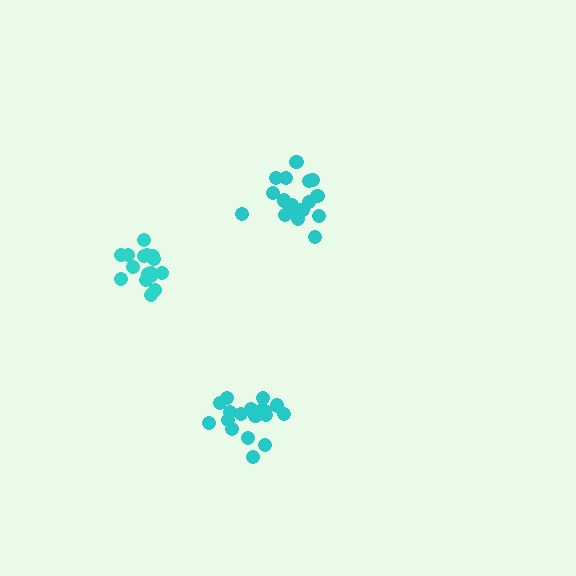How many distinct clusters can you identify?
There are 3 distinct clusters.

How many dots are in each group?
Group 1: 19 dots, Group 2: 19 dots, Group 3: 16 dots (54 total).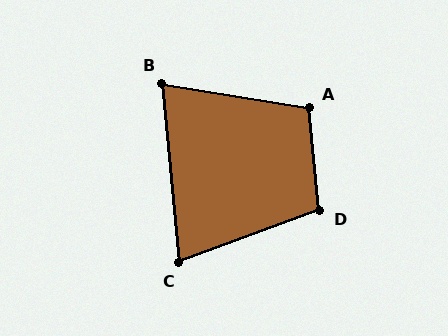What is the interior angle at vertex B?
Approximately 75 degrees (acute).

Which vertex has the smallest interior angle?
C, at approximately 75 degrees.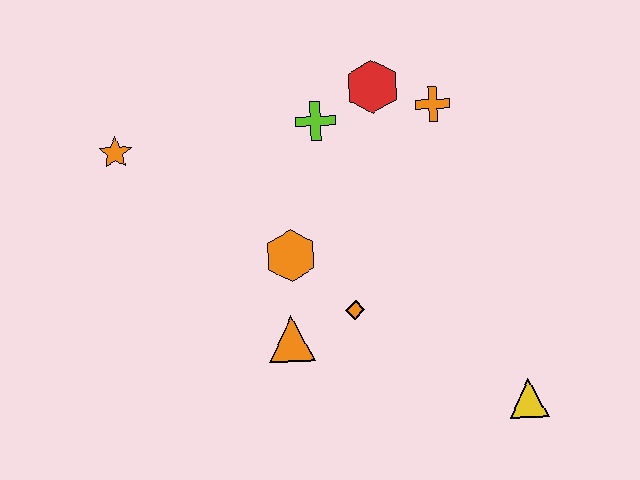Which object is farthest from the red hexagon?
The yellow triangle is farthest from the red hexagon.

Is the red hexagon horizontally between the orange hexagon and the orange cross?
Yes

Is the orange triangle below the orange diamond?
Yes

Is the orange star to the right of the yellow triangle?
No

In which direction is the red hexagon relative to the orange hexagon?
The red hexagon is above the orange hexagon.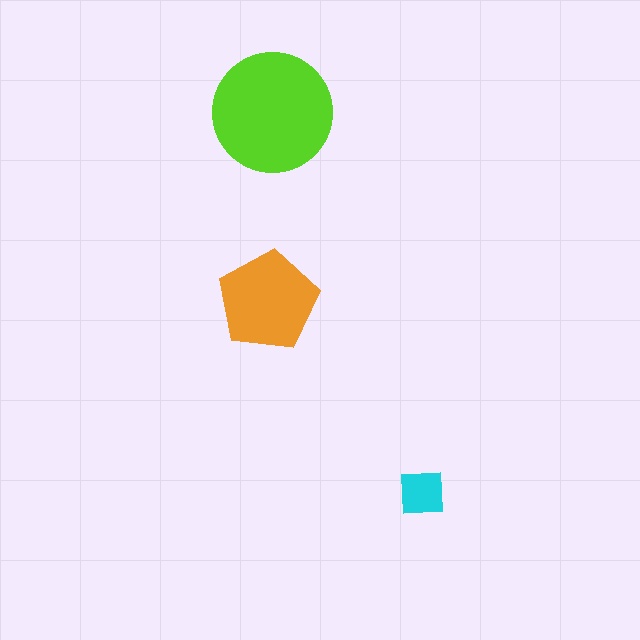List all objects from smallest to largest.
The cyan square, the orange pentagon, the lime circle.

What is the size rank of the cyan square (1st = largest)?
3rd.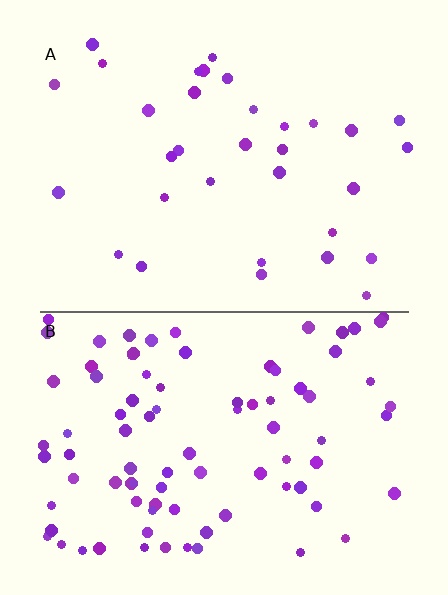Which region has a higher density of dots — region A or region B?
B (the bottom).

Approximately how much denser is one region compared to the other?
Approximately 2.7× — region B over region A.